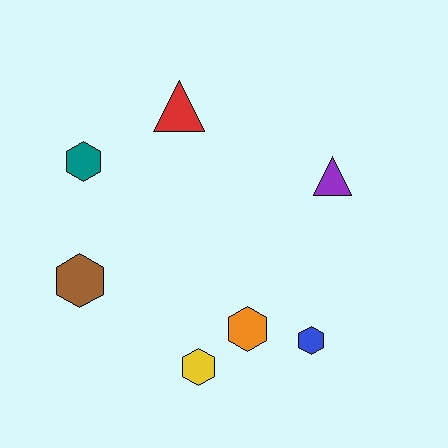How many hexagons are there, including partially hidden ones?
There are 5 hexagons.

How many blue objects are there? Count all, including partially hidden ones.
There is 1 blue object.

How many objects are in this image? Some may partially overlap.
There are 7 objects.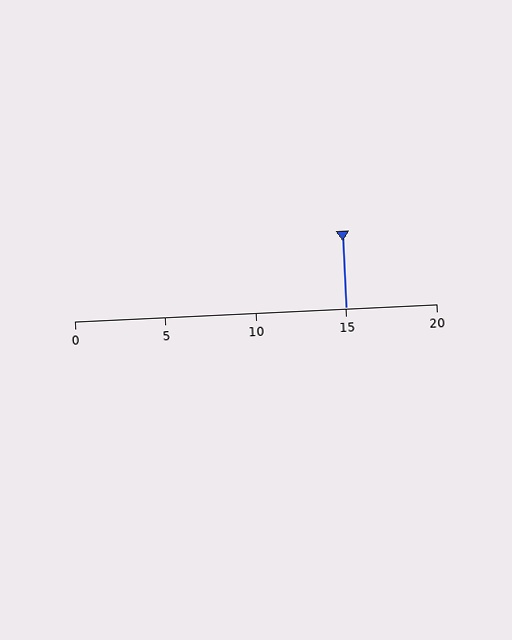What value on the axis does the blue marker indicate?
The marker indicates approximately 15.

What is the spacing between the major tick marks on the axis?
The major ticks are spaced 5 apart.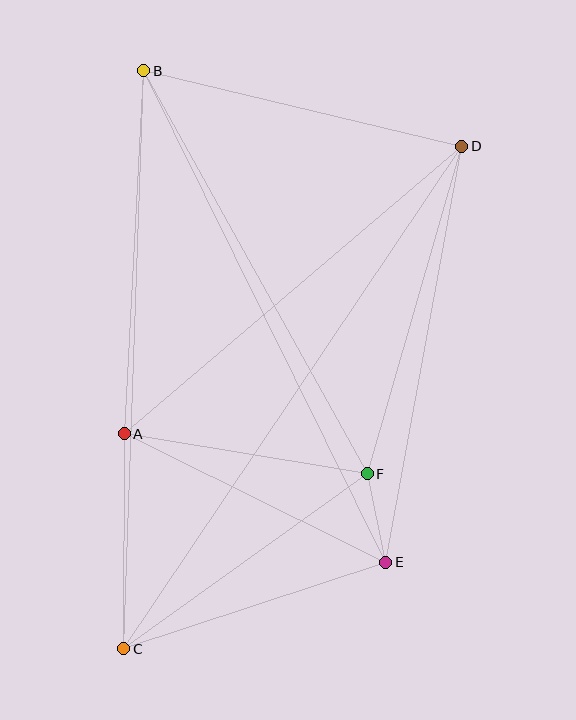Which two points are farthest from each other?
Points C and D are farthest from each other.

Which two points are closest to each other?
Points E and F are closest to each other.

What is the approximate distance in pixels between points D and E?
The distance between D and E is approximately 423 pixels.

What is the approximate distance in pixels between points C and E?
The distance between C and E is approximately 276 pixels.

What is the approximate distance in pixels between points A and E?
The distance between A and E is approximately 292 pixels.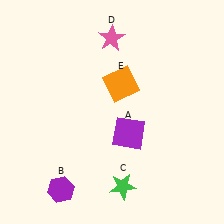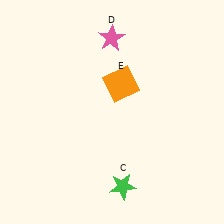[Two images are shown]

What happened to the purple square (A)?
The purple square (A) was removed in Image 2. It was in the bottom-right area of Image 1.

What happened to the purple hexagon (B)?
The purple hexagon (B) was removed in Image 2. It was in the bottom-left area of Image 1.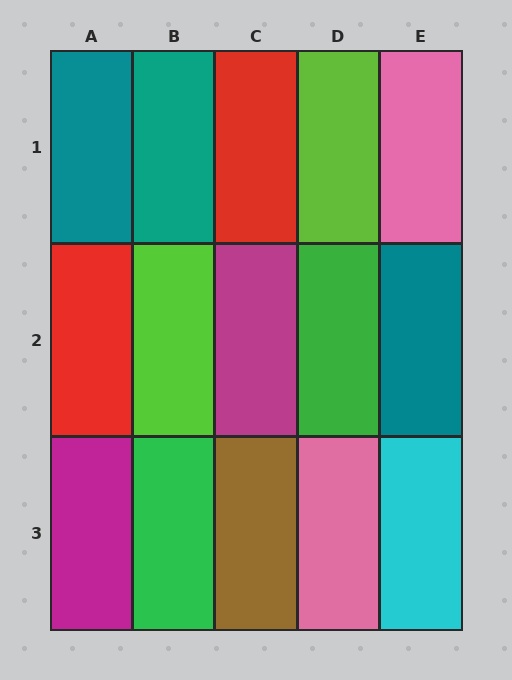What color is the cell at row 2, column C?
Magenta.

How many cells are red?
2 cells are red.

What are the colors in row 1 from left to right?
Teal, teal, red, lime, pink.